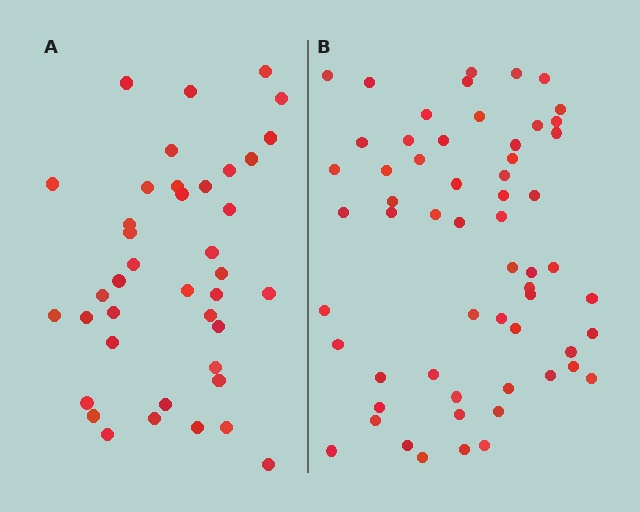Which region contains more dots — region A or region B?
Region B (the right region) has more dots.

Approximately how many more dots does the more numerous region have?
Region B has approximately 20 more dots than region A.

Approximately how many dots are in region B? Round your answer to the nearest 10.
About 60 dots. (The exact count is 59, which rounds to 60.)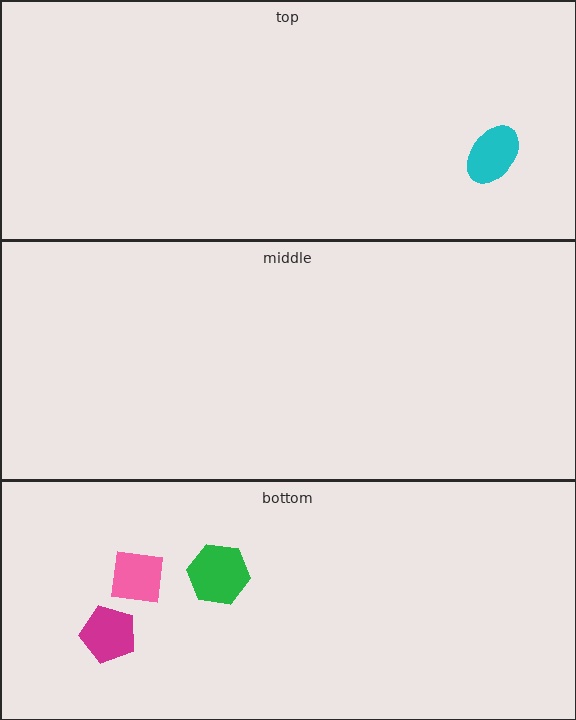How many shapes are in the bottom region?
3.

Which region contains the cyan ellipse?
The top region.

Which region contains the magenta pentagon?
The bottom region.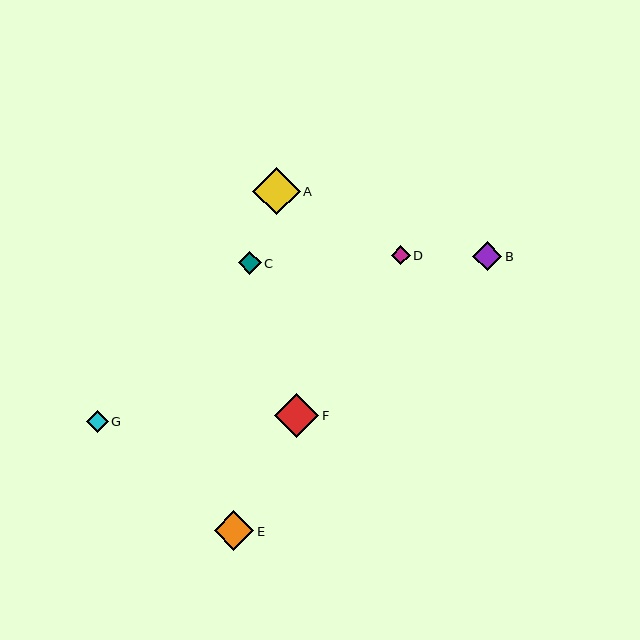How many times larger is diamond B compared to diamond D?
Diamond B is approximately 1.5 times the size of diamond D.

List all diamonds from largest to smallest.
From largest to smallest: A, F, E, B, C, G, D.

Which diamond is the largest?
Diamond A is the largest with a size of approximately 47 pixels.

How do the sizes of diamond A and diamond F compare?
Diamond A and diamond F are approximately the same size.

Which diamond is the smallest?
Diamond D is the smallest with a size of approximately 19 pixels.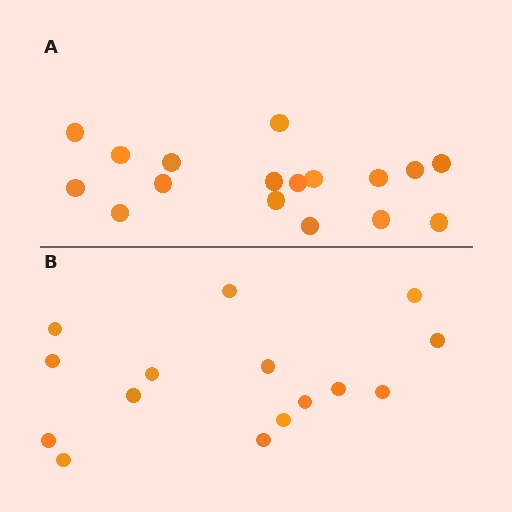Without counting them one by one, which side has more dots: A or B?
Region A (the top region) has more dots.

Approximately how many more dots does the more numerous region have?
Region A has just a few more — roughly 2 or 3 more dots than region B.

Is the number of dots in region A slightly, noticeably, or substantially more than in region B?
Region A has only slightly more — the two regions are fairly close. The ratio is roughly 1.1 to 1.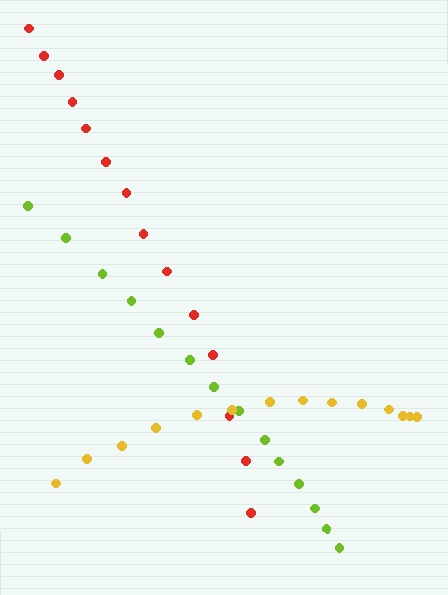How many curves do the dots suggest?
There are 3 distinct paths.